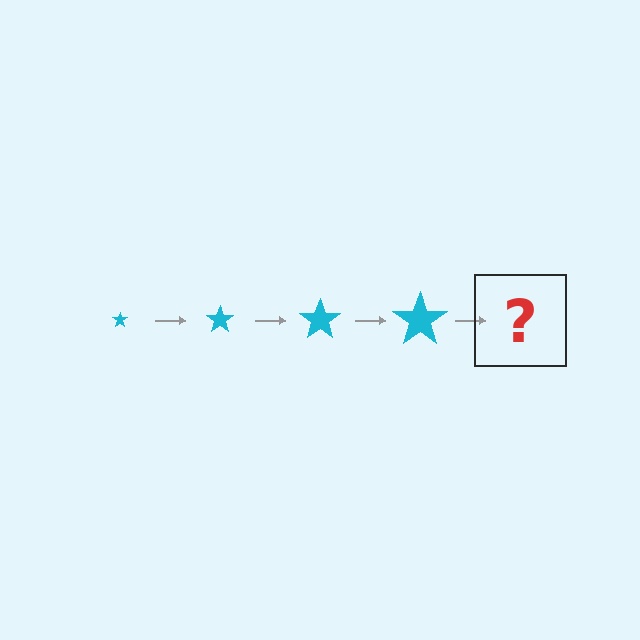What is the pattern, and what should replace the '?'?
The pattern is that the star gets progressively larger each step. The '?' should be a cyan star, larger than the previous one.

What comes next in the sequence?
The next element should be a cyan star, larger than the previous one.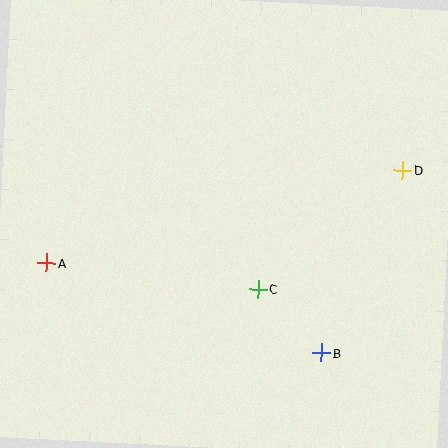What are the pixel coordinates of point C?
Point C is at (258, 289).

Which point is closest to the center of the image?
Point C at (258, 289) is closest to the center.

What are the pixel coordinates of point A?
Point A is at (47, 263).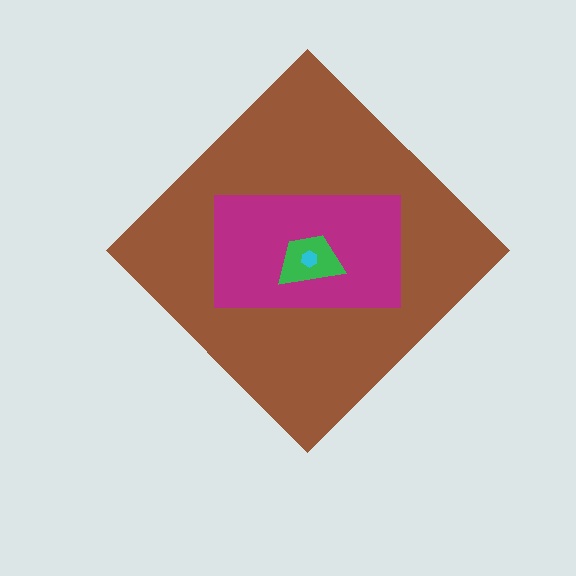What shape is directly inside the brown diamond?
The magenta rectangle.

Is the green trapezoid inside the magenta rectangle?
Yes.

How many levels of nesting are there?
4.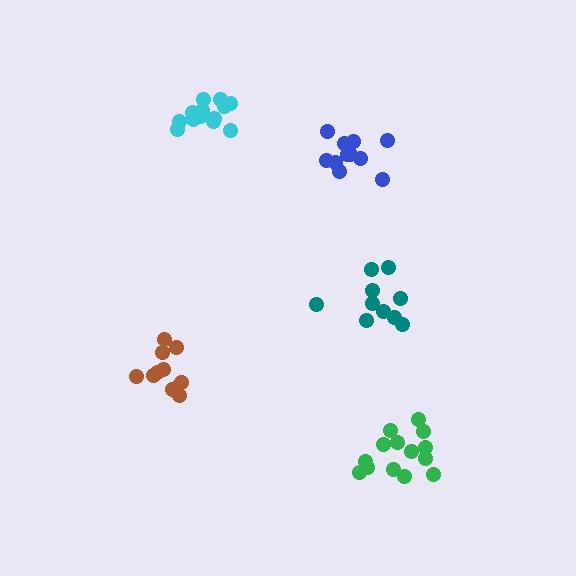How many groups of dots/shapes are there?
There are 5 groups.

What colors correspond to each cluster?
The clusters are colored: teal, blue, brown, cyan, green.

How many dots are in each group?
Group 1: 10 dots, Group 2: 11 dots, Group 3: 11 dots, Group 4: 13 dots, Group 5: 14 dots (59 total).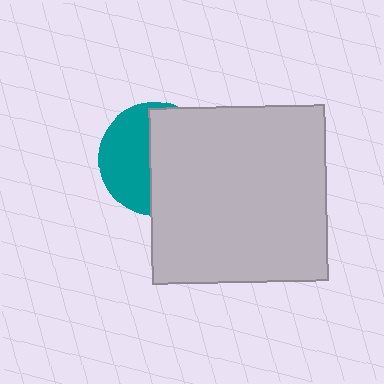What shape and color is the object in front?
The object in front is a light gray square.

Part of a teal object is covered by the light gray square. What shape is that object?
It is a circle.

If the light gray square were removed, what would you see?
You would see the complete teal circle.